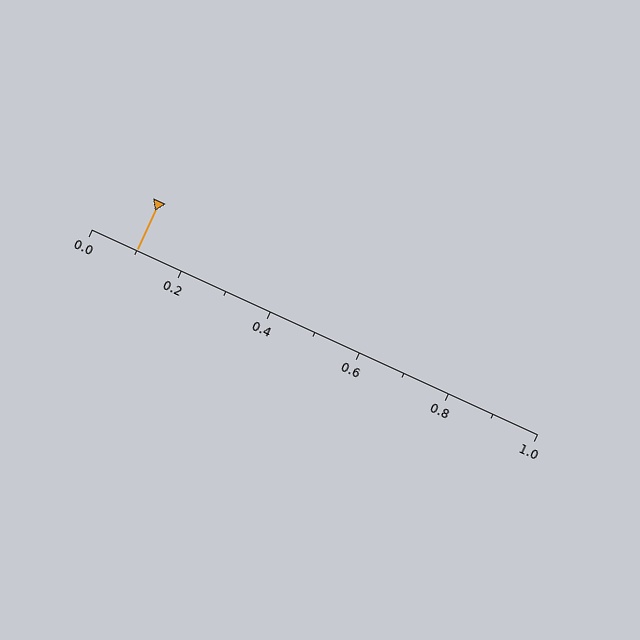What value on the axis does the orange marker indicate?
The marker indicates approximately 0.1.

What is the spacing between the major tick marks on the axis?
The major ticks are spaced 0.2 apart.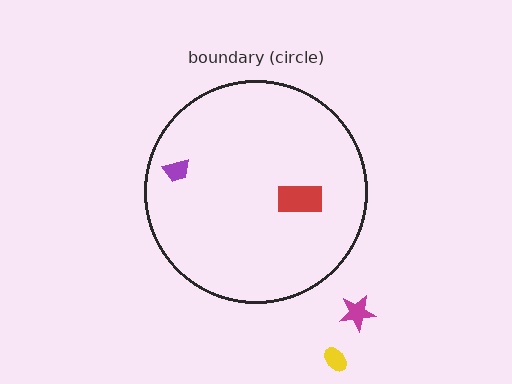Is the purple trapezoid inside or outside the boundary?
Inside.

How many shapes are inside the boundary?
2 inside, 2 outside.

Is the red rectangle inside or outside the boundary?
Inside.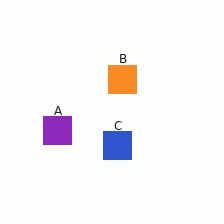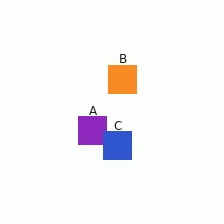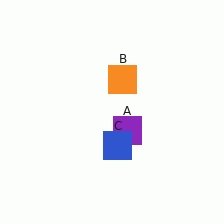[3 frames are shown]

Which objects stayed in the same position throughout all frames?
Orange square (object B) and blue square (object C) remained stationary.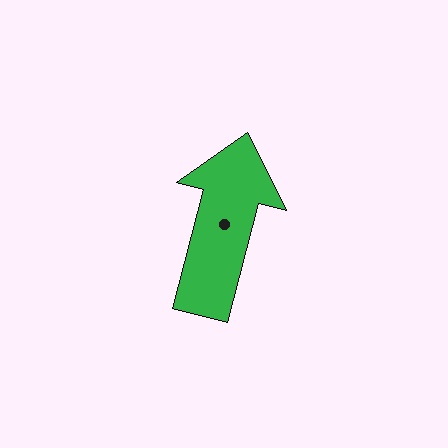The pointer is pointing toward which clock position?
Roughly 12 o'clock.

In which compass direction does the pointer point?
North.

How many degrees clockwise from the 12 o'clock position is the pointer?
Approximately 14 degrees.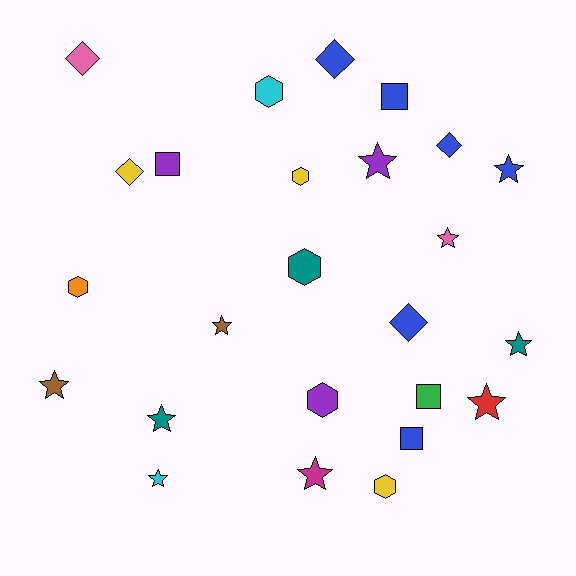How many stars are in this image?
There are 10 stars.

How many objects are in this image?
There are 25 objects.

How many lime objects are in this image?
There are no lime objects.